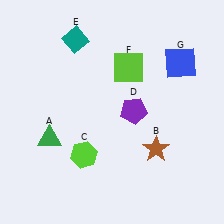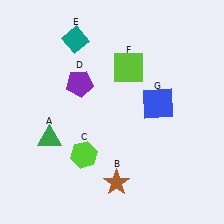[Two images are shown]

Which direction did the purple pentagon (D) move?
The purple pentagon (D) moved left.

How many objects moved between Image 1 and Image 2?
3 objects moved between the two images.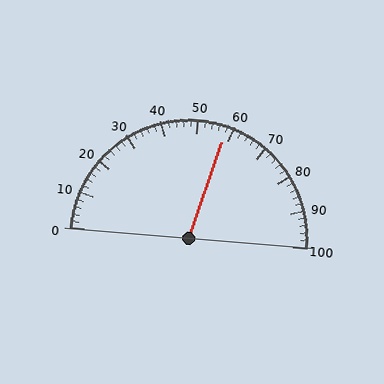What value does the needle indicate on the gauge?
The needle indicates approximately 58.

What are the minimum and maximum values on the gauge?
The gauge ranges from 0 to 100.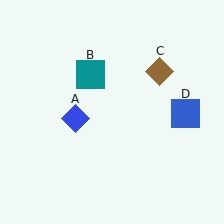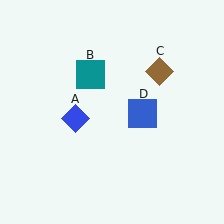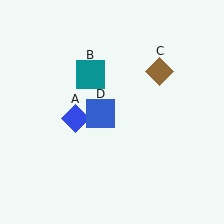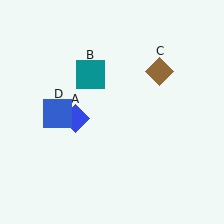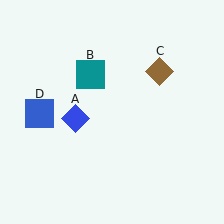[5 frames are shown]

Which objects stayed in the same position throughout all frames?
Blue diamond (object A) and teal square (object B) and brown diamond (object C) remained stationary.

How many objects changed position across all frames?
1 object changed position: blue square (object D).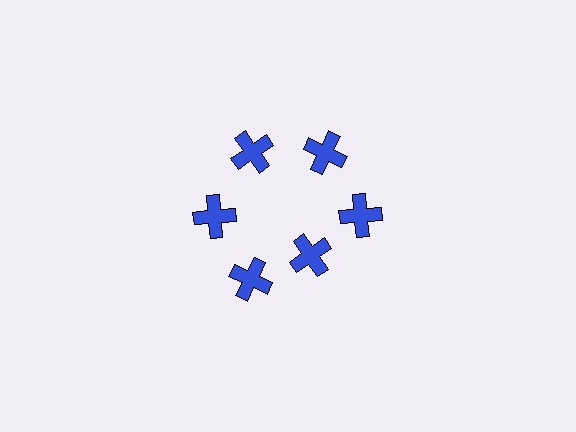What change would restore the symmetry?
The symmetry would be restored by moving it outward, back onto the ring so that all 6 crosses sit at equal angles and equal distance from the center.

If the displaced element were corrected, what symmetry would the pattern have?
It would have 6-fold rotational symmetry — the pattern would map onto itself every 60 degrees.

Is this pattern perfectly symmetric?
No. The 6 blue crosses are arranged in a ring, but one element near the 5 o'clock position is pulled inward toward the center, breaking the 6-fold rotational symmetry.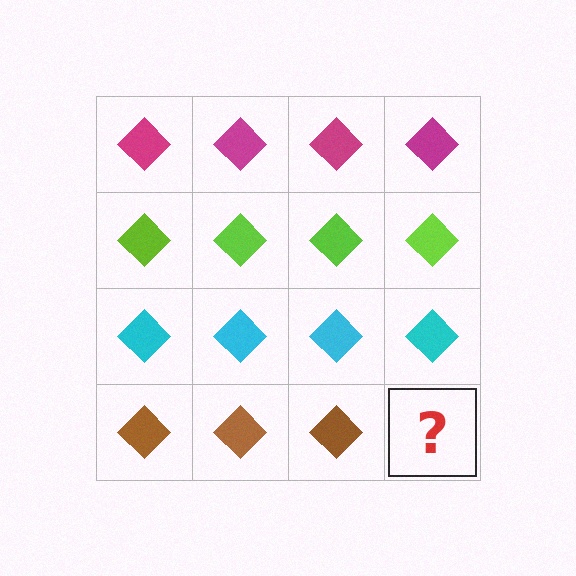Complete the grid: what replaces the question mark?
The question mark should be replaced with a brown diamond.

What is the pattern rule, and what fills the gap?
The rule is that each row has a consistent color. The gap should be filled with a brown diamond.